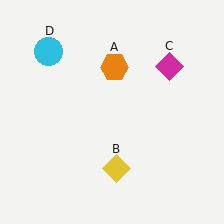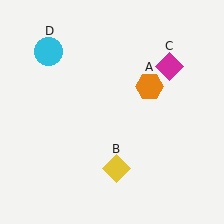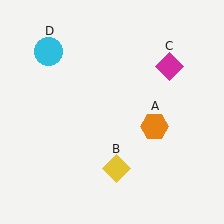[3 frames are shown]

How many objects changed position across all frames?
1 object changed position: orange hexagon (object A).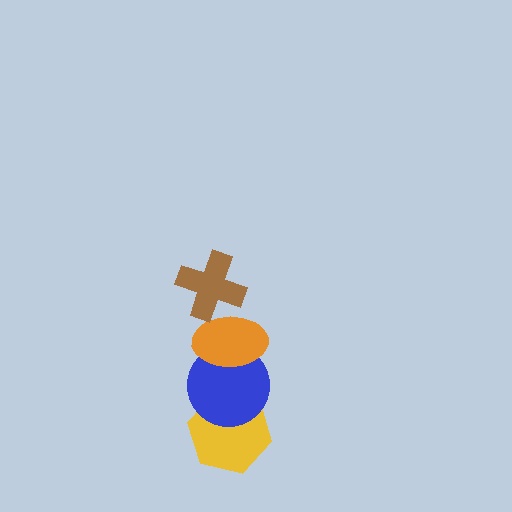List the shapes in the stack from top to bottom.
From top to bottom: the brown cross, the orange ellipse, the blue circle, the yellow hexagon.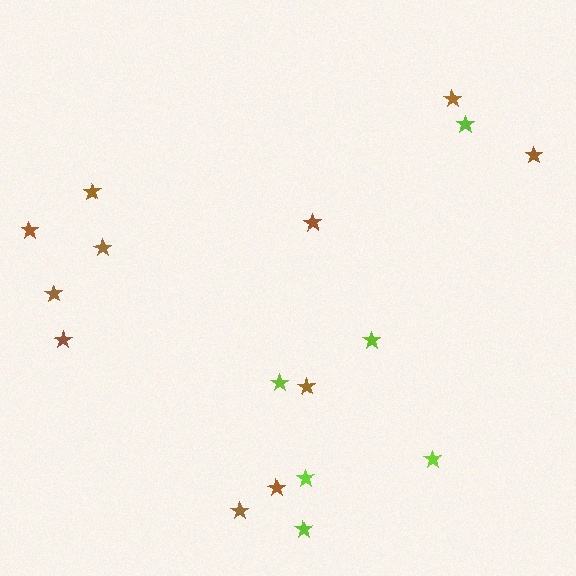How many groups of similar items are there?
There are 2 groups: one group of brown stars (11) and one group of lime stars (6).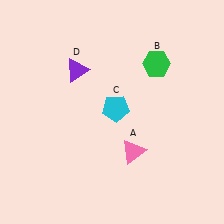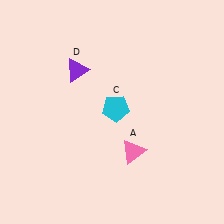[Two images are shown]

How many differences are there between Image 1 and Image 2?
There is 1 difference between the two images.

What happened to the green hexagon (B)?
The green hexagon (B) was removed in Image 2. It was in the top-right area of Image 1.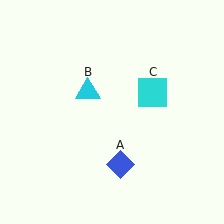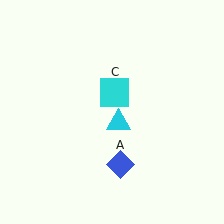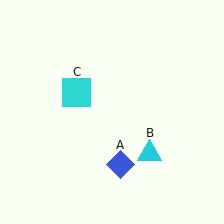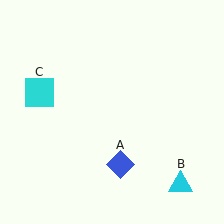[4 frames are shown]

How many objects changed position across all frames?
2 objects changed position: cyan triangle (object B), cyan square (object C).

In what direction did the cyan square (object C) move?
The cyan square (object C) moved left.